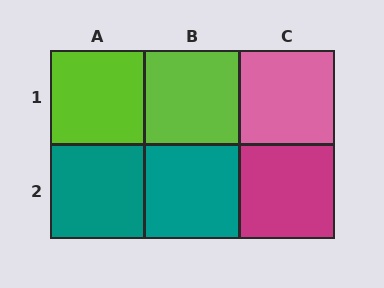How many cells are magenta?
1 cell is magenta.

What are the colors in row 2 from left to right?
Teal, teal, magenta.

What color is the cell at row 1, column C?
Pink.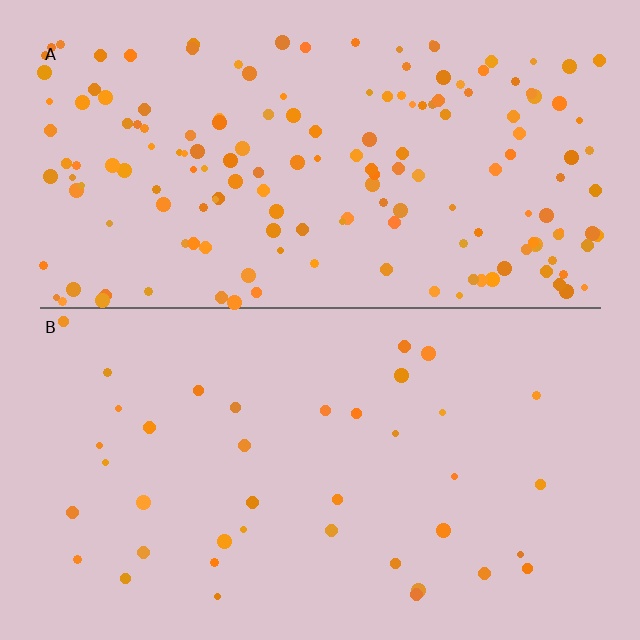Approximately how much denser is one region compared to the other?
Approximately 4.3× — region A over region B.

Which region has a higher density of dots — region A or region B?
A (the top).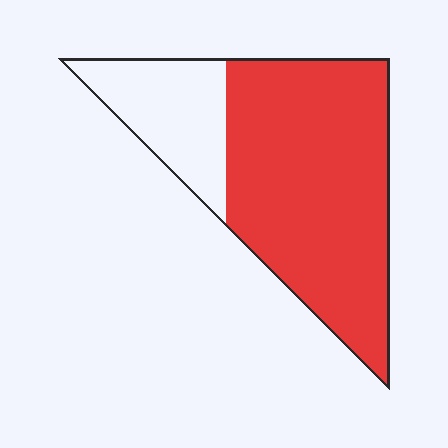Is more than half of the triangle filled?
Yes.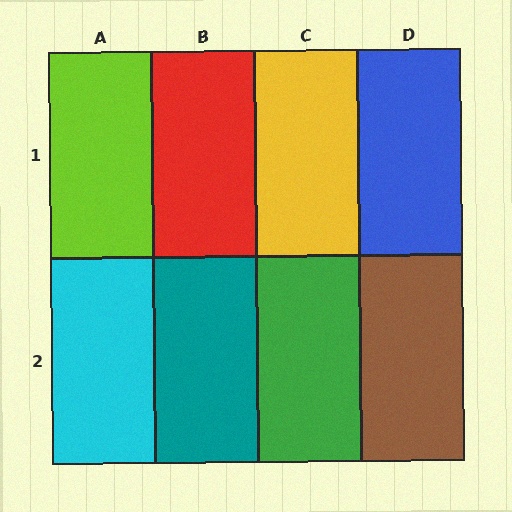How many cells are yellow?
1 cell is yellow.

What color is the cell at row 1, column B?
Red.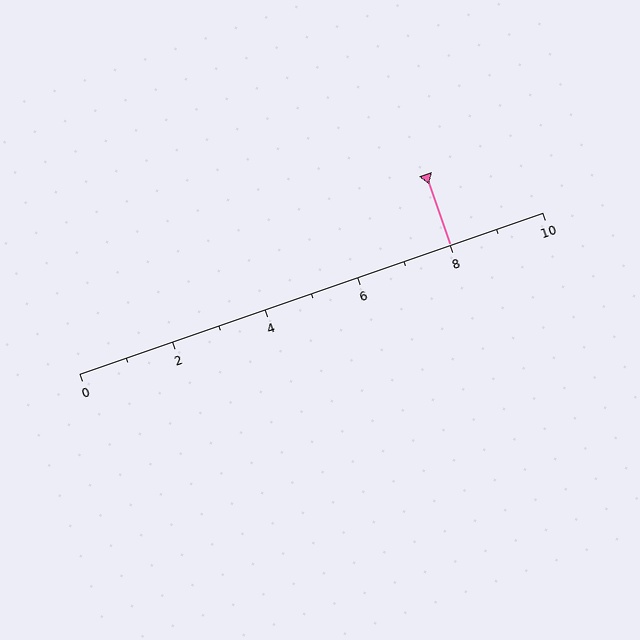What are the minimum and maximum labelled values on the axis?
The axis runs from 0 to 10.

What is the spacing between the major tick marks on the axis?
The major ticks are spaced 2 apart.